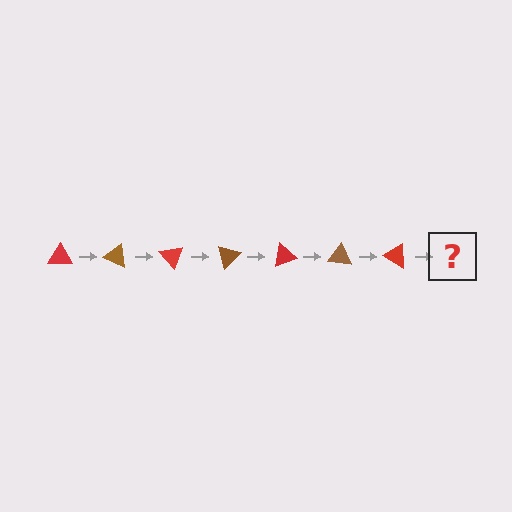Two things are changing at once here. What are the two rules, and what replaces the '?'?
The two rules are that it rotates 25 degrees each step and the color cycles through red and brown. The '?' should be a brown triangle, rotated 175 degrees from the start.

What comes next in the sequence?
The next element should be a brown triangle, rotated 175 degrees from the start.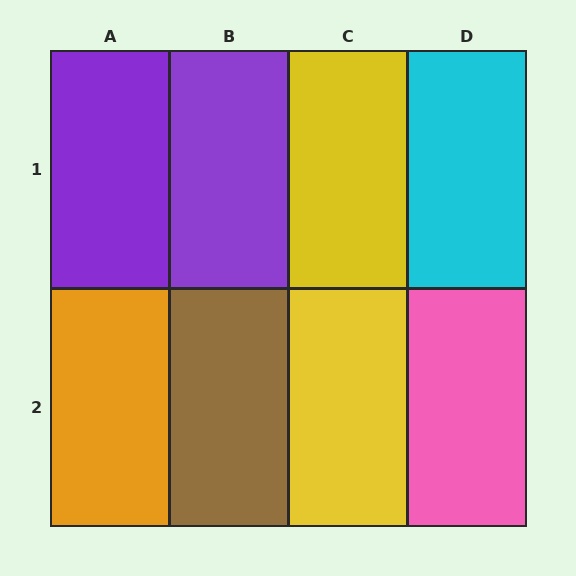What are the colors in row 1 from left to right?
Purple, purple, yellow, cyan.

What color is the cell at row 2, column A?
Orange.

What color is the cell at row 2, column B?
Brown.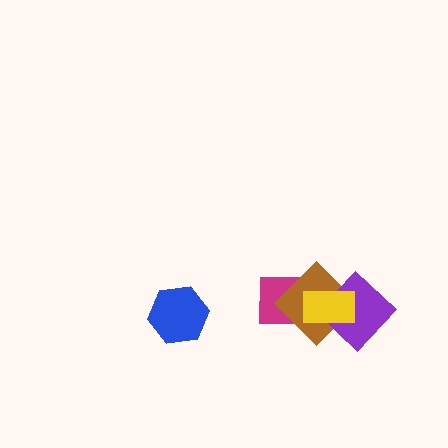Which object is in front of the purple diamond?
The yellow rectangle is in front of the purple diamond.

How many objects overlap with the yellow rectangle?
3 objects overlap with the yellow rectangle.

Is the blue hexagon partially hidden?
No, no other shape covers it.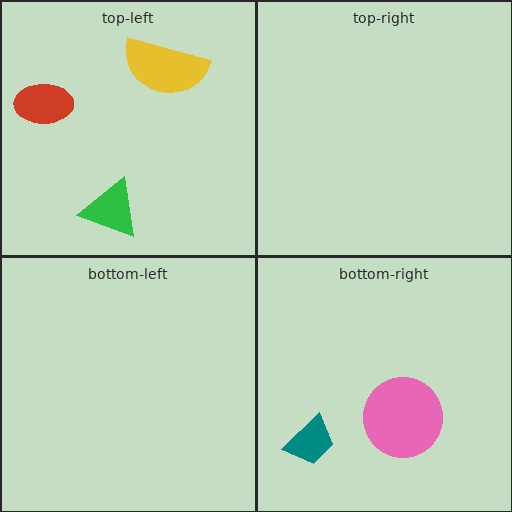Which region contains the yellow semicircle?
The top-left region.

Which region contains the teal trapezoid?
The bottom-right region.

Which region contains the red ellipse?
The top-left region.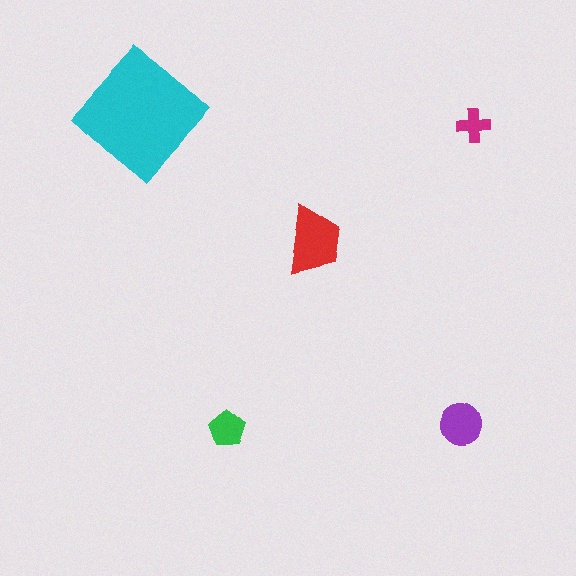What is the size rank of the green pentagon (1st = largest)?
4th.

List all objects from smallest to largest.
The magenta cross, the green pentagon, the purple circle, the red trapezoid, the cyan diamond.